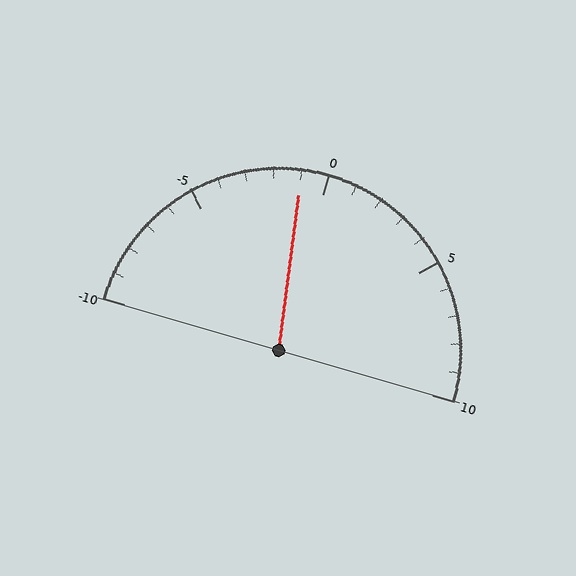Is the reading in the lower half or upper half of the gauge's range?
The reading is in the lower half of the range (-10 to 10).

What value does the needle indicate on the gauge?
The needle indicates approximately -1.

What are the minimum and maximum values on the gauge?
The gauge ranges from -10 to 10.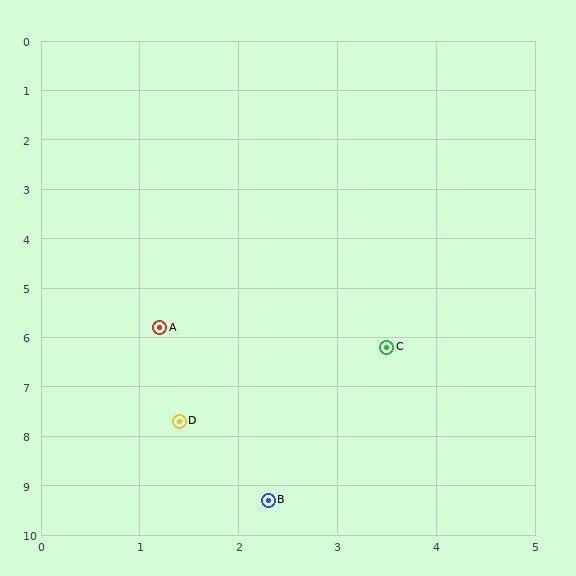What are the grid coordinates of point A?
Point A is at approximately (1.2, 5.8).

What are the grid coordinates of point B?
Point B is at approximately (2.3, 9.3).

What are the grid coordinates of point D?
Point D is at approximately (1.4, 7.7).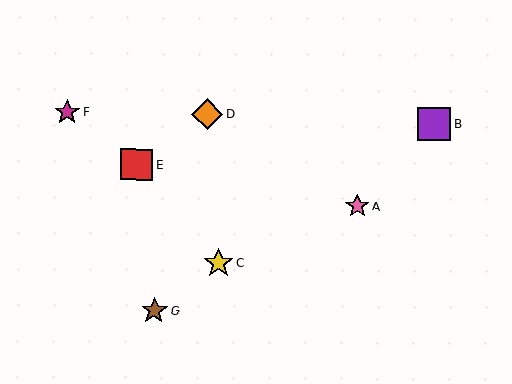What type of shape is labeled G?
Shape G is a brown star.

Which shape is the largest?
The purple square (labeled B) is the largest.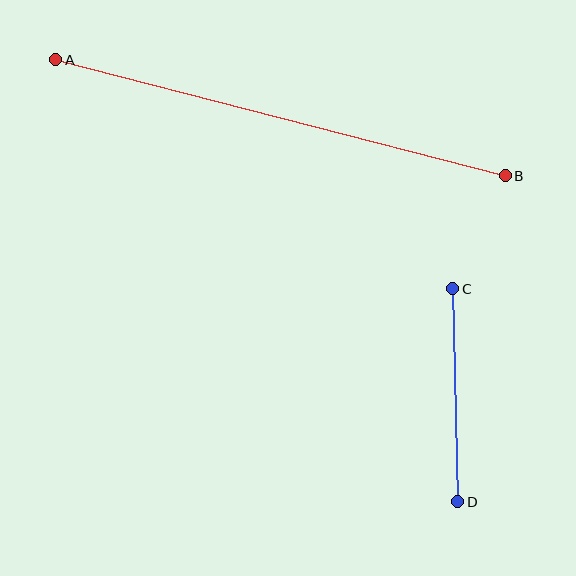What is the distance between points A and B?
The distance is approximately 464 pixels.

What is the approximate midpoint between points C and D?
The midpoint is at approximately (455, 395) pixels.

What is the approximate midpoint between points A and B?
The midpoint is at approximately (280, 118) pixels.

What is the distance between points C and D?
The distance is approximately 213 pixels.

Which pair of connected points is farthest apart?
Points A and B are farthest apart.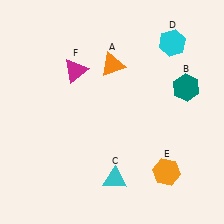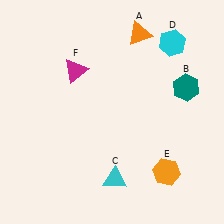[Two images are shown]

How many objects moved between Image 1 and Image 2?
1 object moved between the two images.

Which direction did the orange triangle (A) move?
The orange triangle (A) moved up.